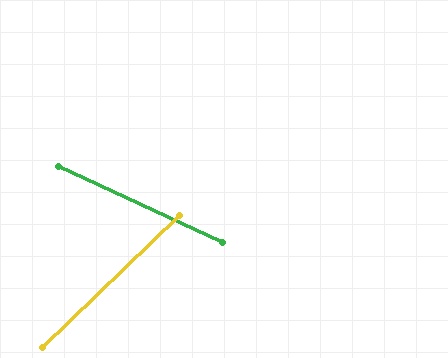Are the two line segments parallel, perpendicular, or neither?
Neither parallel nor perpendicular — they differ by about 68°.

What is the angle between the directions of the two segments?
Approximately 68 degrees.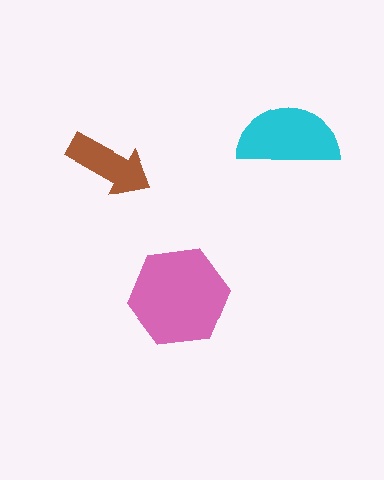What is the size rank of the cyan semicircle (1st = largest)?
2nd.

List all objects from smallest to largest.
The brown arrow, the cyan semicircle, the pink hexagon.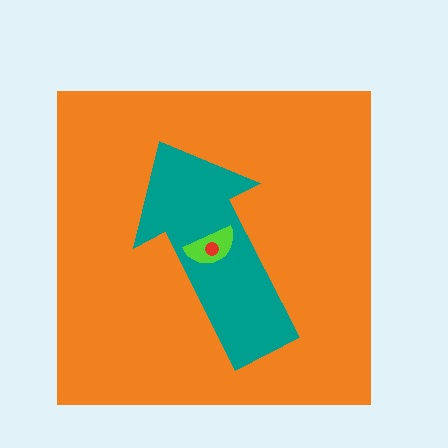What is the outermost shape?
The orange square.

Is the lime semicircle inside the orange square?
Yes.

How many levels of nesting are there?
4.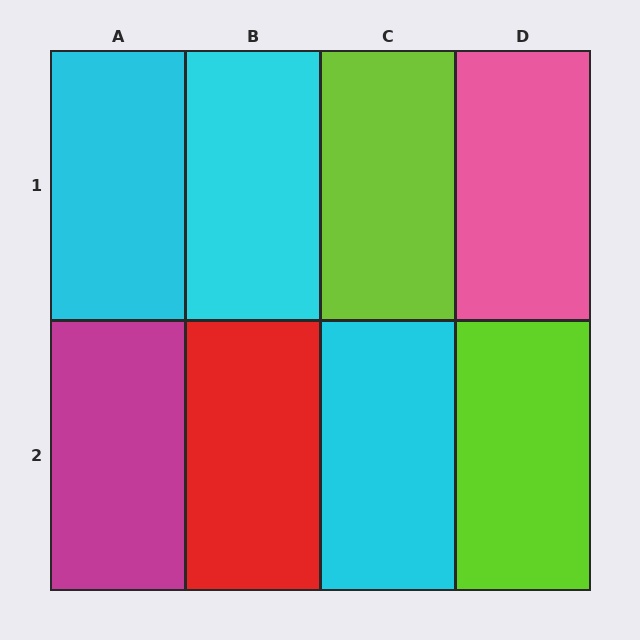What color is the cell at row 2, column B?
Red.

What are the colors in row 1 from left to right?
Cyan, cyan, lime, pink.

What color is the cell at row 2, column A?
Magenta.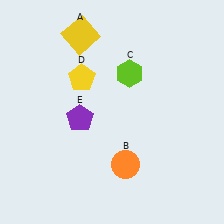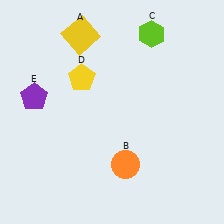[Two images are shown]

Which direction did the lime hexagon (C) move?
The lime hexagon (C) moved up.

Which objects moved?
The objects that moved are: the lime hexagon (C), the purple pentagon (E).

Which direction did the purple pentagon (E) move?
The purple pentagon (E) moved left.